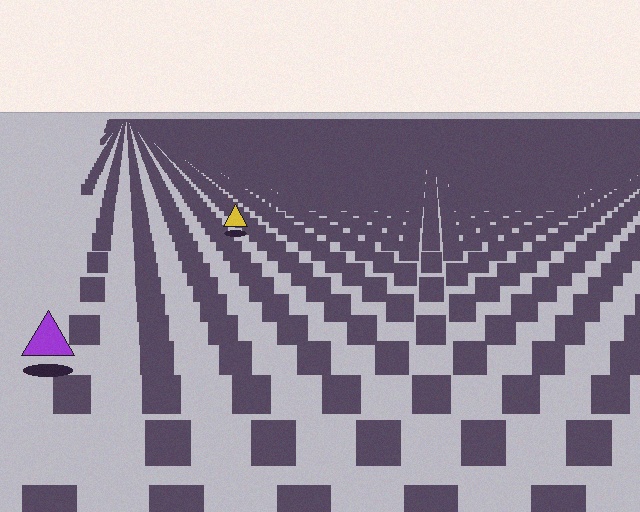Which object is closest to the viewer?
The purple triangle is closest. The texture marks near it are larger and more spread out.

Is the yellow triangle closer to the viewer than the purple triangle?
No. The purple triangle is closer — you can tell from the texture gradient: the ground texture is coarser near it.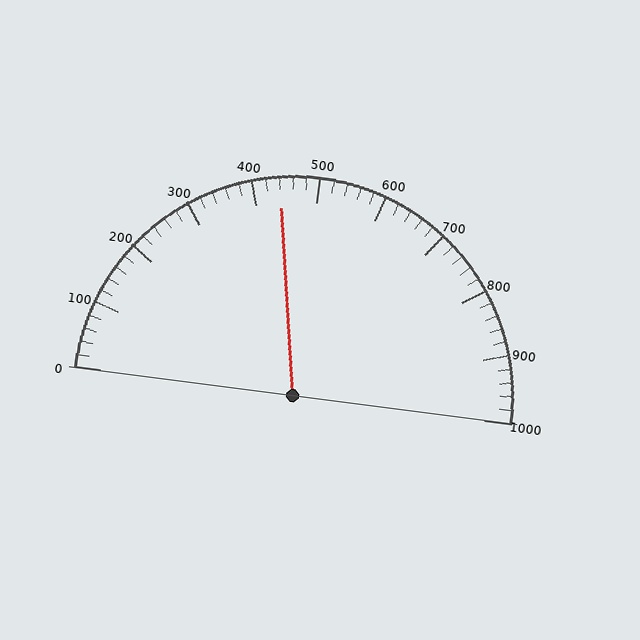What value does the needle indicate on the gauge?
The needle indicates approximately 440.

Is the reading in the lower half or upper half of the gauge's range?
The reading is in the lower half of the range (0 to 1000).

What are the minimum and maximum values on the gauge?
The gauge ranges from 0 to 1000.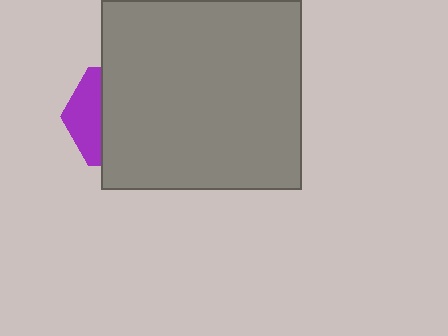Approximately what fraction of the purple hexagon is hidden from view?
Roughly 68% of the purple hexagon is hidden behind the gray rectangle.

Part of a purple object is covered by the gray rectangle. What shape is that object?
It is a hexagon.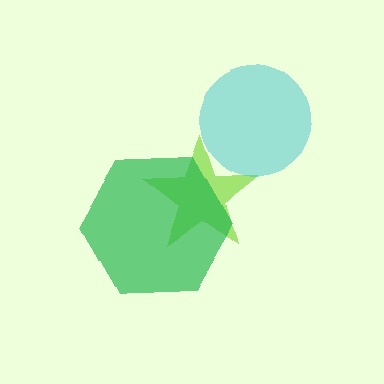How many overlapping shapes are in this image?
There are 3 overlapping shapes in the image.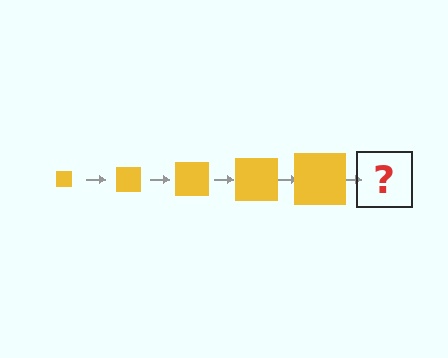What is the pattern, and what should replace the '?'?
The pattern is that the square gets progressively larger each step. The '?' should be a yellow square, larger than the previous one.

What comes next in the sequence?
The next element should be a yellow square, larger than the previous one.